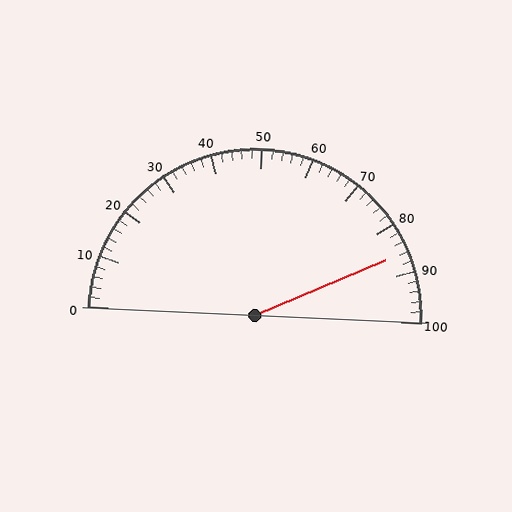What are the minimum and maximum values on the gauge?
The gauge ranges from 0 to 100.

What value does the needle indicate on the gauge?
The needle indicates approximately 86.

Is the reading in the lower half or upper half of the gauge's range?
The reading is in the upper half of the range (0 to 100).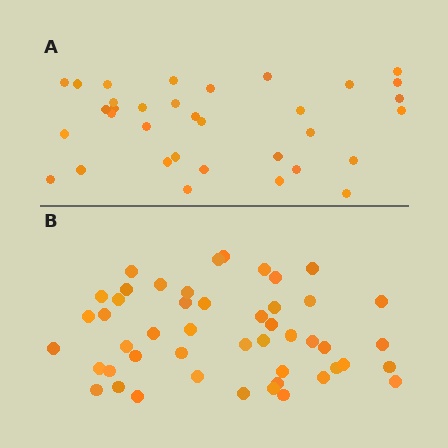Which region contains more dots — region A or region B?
Region B (the bottom region) has more dots.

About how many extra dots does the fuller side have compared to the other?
Region B has approximately 15 more dots than region A.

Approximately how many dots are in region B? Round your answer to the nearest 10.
About 50 dots. (The exact count is 48, which rounds to 50.)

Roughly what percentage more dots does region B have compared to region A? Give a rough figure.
About 40% more.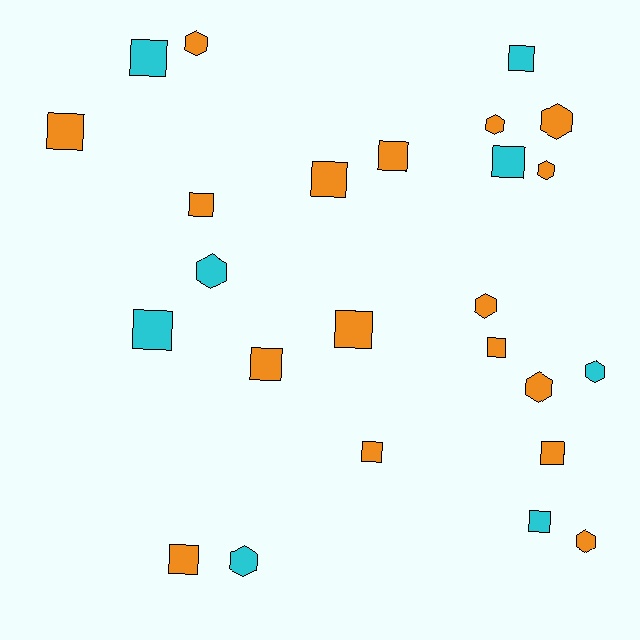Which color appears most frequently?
Orange, with 17 objects.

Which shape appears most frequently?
Square, with 15 objects.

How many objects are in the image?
There are 25 objects.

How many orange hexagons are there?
There are 7 orange hexagons.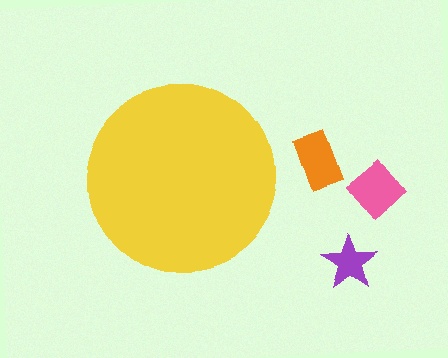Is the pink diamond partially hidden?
No, the pink diamond is fully visible.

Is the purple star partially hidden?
No, the purple star is fully visible.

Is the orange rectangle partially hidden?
No, the orange rectangle is fully visible.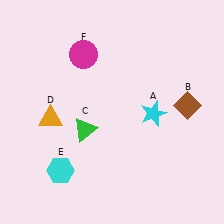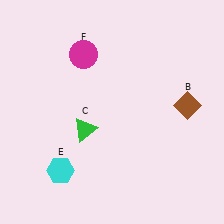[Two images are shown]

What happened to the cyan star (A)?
The cyan star (A) was removed in Image 2. It was in the bottom-right area of Image 1.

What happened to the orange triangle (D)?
The orange triangle (D) was removed in Image 2. It was in the bottom-left area of Image 1.